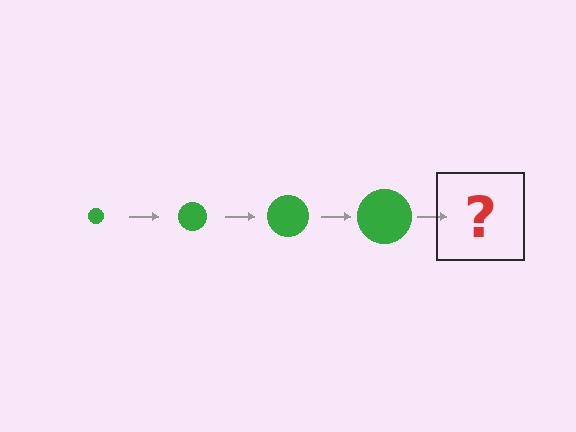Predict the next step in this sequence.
The next step is a green circle, larger than the previous one.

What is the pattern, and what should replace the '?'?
The pattern is that the circle gets progressively larger each step. The '?' should be a green circle, larger than the previous one.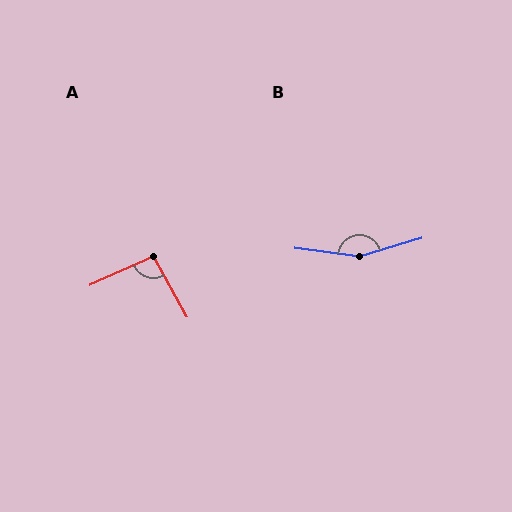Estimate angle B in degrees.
Approximately 156 degrees.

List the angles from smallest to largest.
A (95°), B (156°).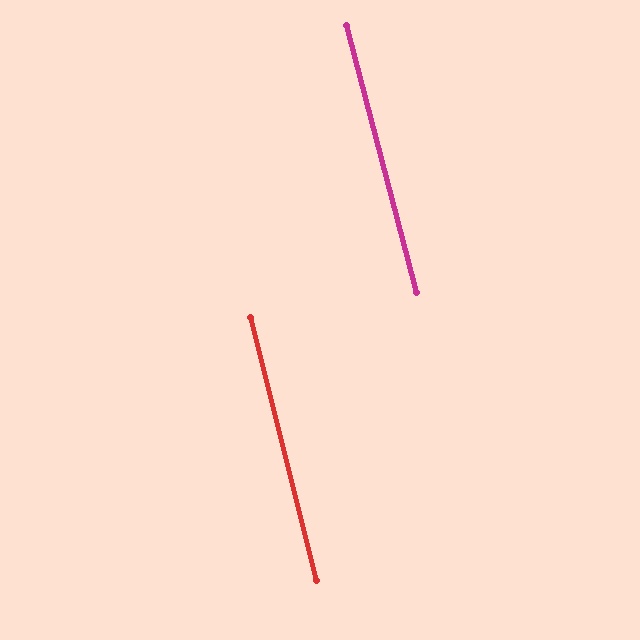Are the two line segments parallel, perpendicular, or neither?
Parallel — their directions differ by only 0.3°.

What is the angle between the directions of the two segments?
Approximately 0 degrees.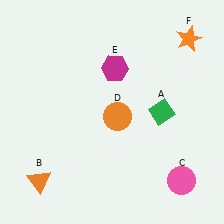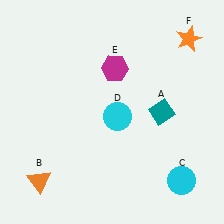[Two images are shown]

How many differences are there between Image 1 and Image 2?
There are 3 differences between the two images.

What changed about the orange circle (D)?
In Image 1, D is orange. In Image 2, it changed to cyan.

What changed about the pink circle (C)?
In Image 1, C is pink. In Image 2, it changed to cyan.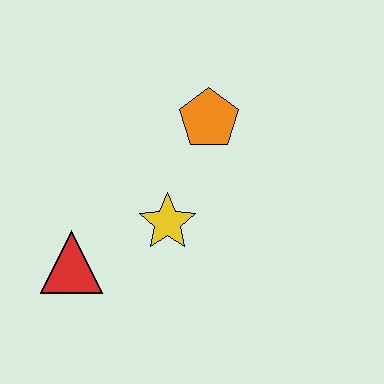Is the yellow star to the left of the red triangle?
No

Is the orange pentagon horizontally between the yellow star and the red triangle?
No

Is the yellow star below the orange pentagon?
Yes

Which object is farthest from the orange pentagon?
The red triangle is farthest from the orange pentagon.